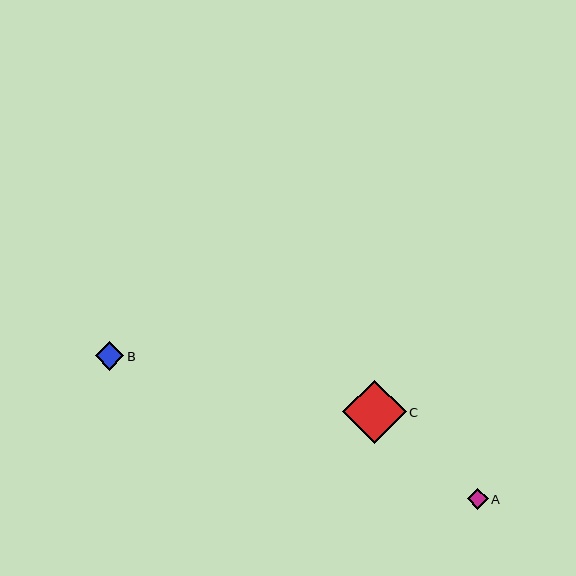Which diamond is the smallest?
Diamond A is the smallest with a size of approximately 21 pixels.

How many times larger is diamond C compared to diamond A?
Diamond C is approximately 3.0 times the size of diamond A.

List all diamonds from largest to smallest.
From largest to smallest: C, B, A.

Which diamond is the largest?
Diamond C is the largest with a size of approximately 63 pixels.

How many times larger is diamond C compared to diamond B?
Diamond C is approximately 2.2 times the size of diamond B.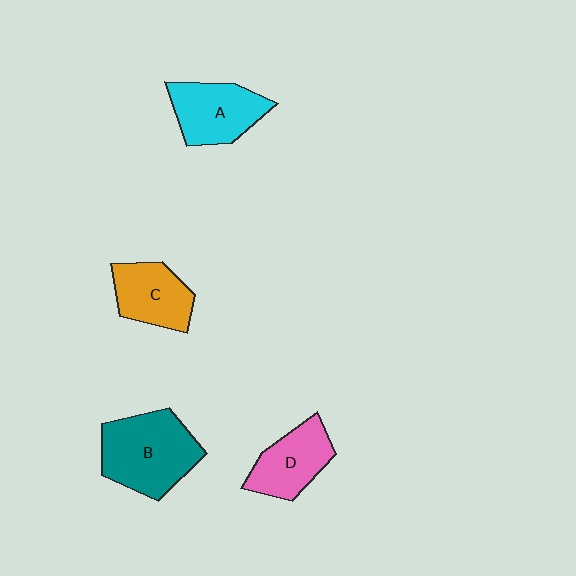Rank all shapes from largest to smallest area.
From largest to smallest: B (teal), A (cyan), D (pink), C (orange).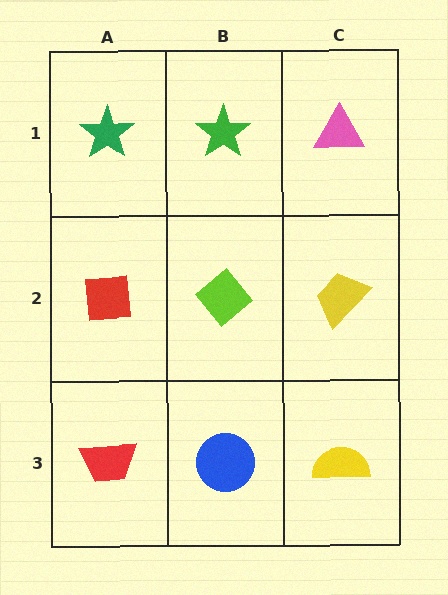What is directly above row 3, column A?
A red square.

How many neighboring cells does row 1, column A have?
2.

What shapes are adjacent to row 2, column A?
A green star (row 1, column A), a red trapezoid (row 3, column A), a lime diamond (row 2, column B).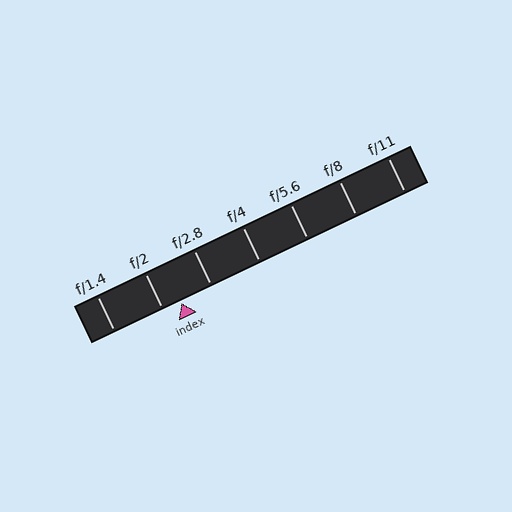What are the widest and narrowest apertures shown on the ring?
The widest aperture shown is f/1.4 and the narrowest is f/11.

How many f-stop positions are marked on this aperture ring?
There are 7 f-stop positions marked.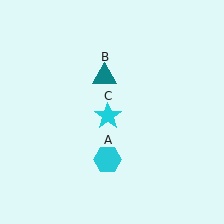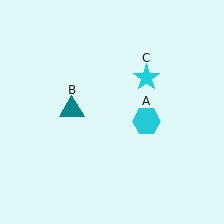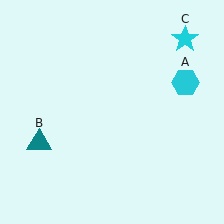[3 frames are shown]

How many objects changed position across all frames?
3 objects changed position: cyan hexagon (object A), teal triangle (object B), cyan star (object C).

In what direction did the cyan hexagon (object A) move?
The cyan hexagon (object A) moved up and to the right.